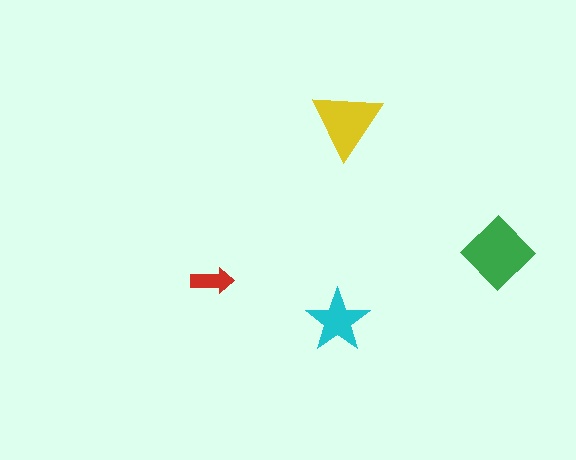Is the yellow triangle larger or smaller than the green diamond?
Smaller.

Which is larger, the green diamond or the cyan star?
The green diamond.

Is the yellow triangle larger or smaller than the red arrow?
Larger.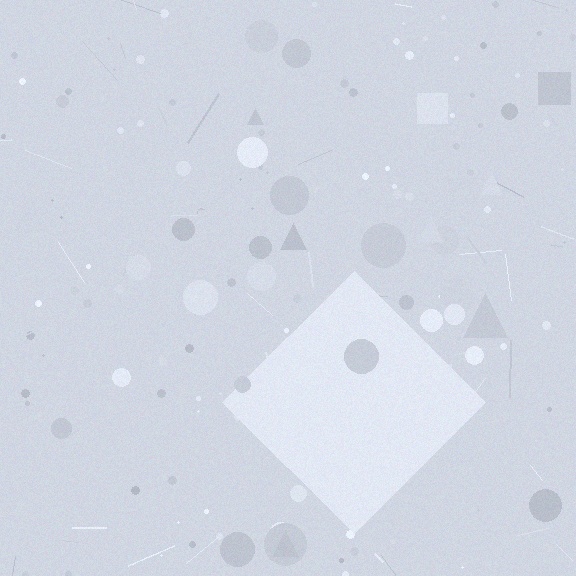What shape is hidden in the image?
A diamond is hidden in the image.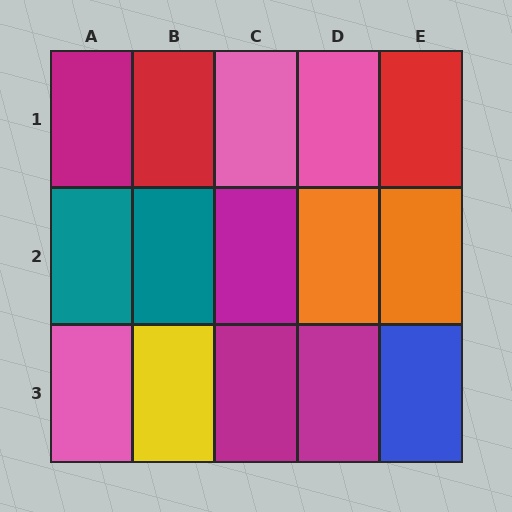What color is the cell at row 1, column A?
Magenta.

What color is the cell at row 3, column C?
Magenta.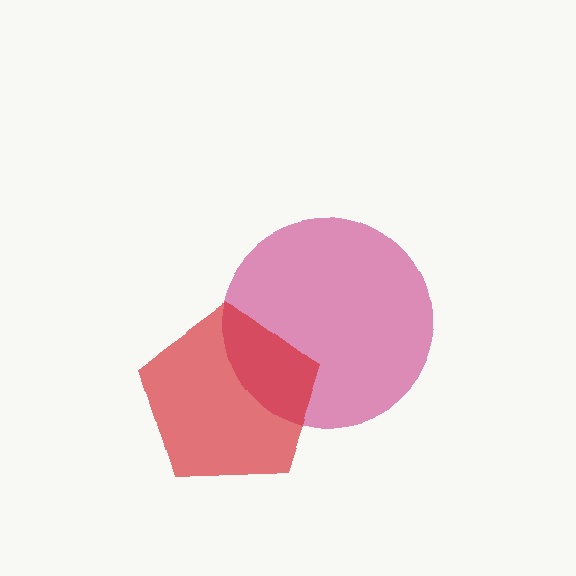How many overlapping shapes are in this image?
There are 2 overlapping shapes in the image.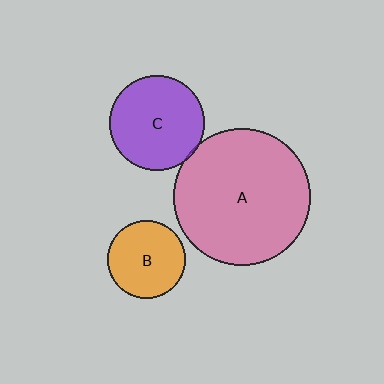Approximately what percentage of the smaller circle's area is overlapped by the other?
Approximately 5%.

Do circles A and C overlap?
Yes.